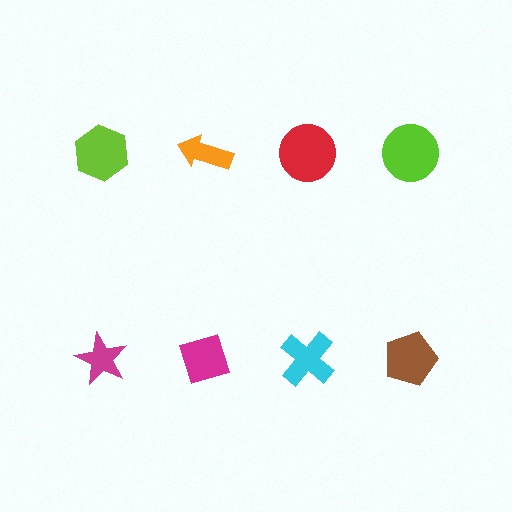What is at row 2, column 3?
A cyan cross.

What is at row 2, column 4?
A brown pentagon.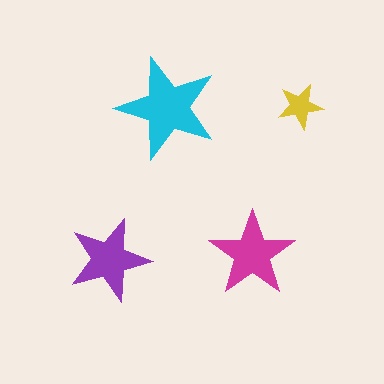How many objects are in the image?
There are 4 objects in the image.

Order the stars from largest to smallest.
the cyan one, the magenta one, the purple one, the yellow one.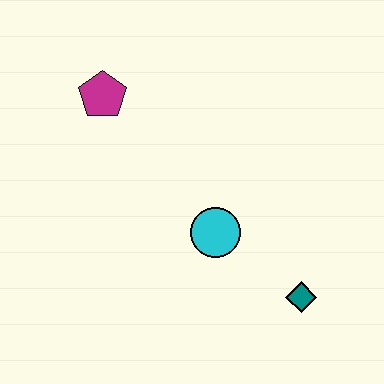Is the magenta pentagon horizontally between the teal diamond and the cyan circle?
No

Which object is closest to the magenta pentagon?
The cyan circle is closest to the magenta pentagon.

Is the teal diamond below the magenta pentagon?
Yes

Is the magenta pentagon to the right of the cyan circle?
No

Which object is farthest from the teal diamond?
The magenta pentagon is farthest from the teal diamond.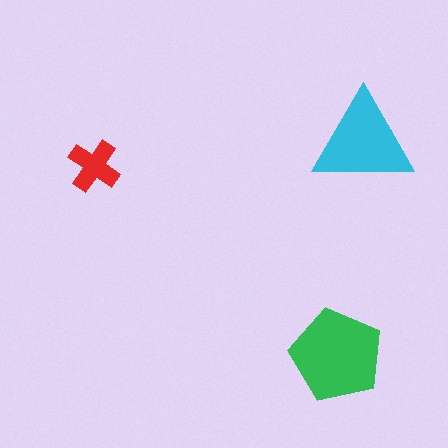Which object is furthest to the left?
The red cross is leftmost.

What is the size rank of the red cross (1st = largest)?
3rd.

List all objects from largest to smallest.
The green pentagon, the cyan triangle, the red cross.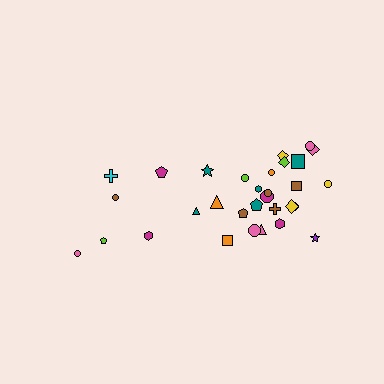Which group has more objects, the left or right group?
The right group.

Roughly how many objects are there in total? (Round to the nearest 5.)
Roughly 30 objects in total.